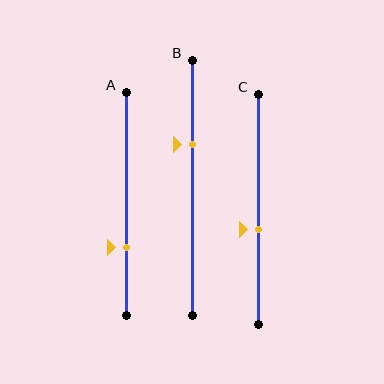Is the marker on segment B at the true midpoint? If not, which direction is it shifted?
No, the marker on segment B is shifted upward by about 17% of the segment length.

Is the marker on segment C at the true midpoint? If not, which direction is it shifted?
No, the marker on segment C is shifted downward by about 9% of the segment length.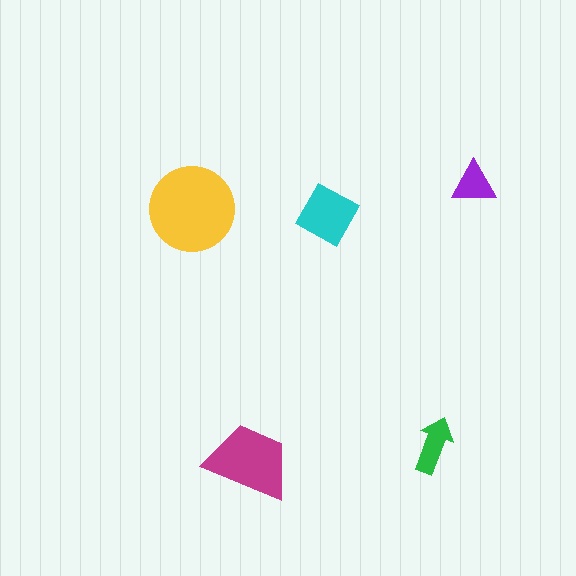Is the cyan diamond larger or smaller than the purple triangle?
Larger.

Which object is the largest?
The yellow circle.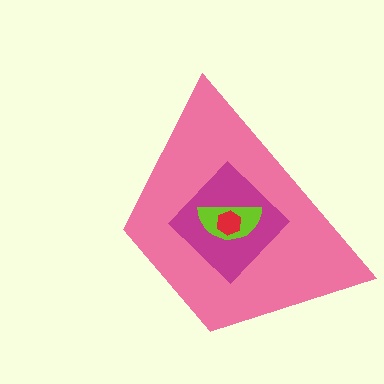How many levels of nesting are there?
4.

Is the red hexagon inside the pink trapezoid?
Yes.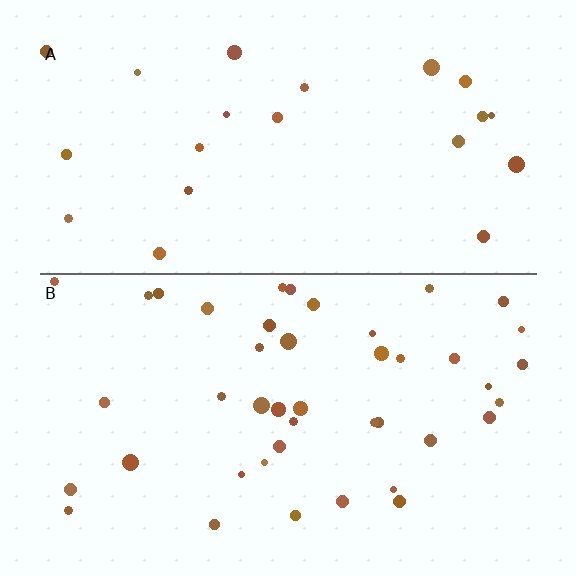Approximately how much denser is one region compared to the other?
Approximately 2.0× — region B over region A.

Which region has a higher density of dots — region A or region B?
B (the bottom).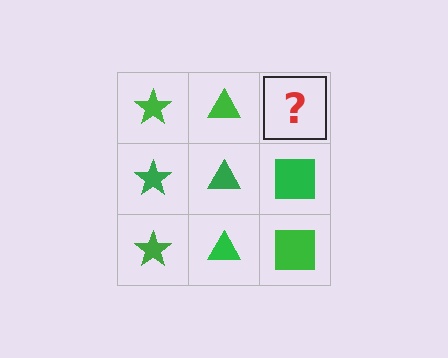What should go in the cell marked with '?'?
The missing cell should contain a green square.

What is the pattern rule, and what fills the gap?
The rule is that each column has a consistent shape. The gap should be filled with a green square.